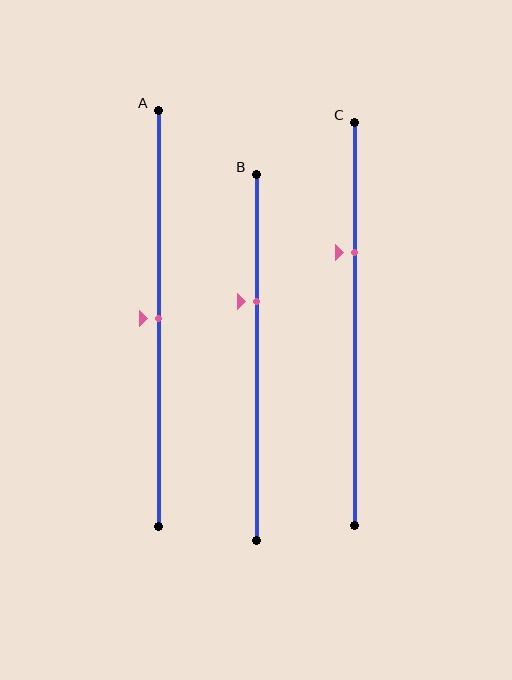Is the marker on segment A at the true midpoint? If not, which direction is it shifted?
Yes, the marker on segment A is at the true midpoint.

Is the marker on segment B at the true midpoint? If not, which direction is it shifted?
No, the marker on segment B is shifted upward by about 15% of the segment length.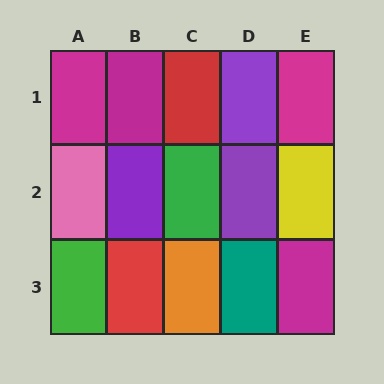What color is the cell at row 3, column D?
Teal.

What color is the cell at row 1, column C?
Red.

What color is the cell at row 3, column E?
Magenta.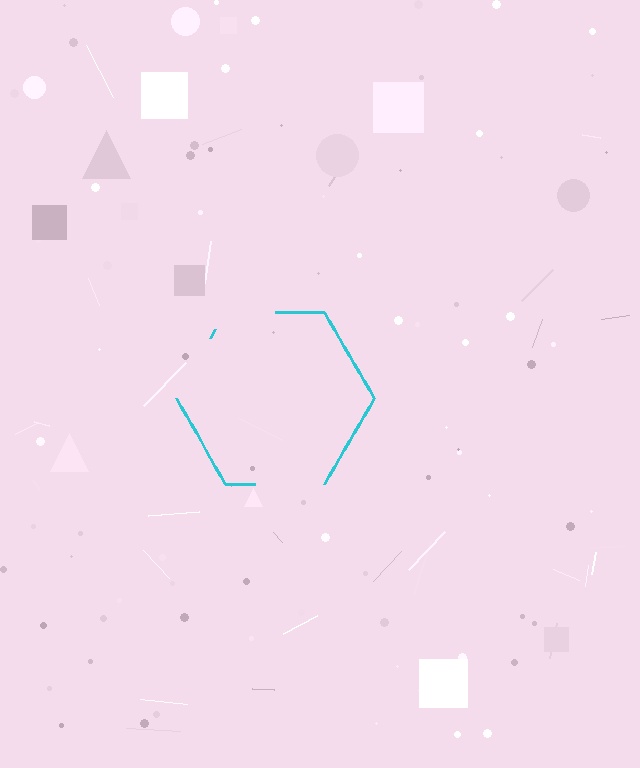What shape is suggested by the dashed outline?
The dashed outline suggests a hexagon.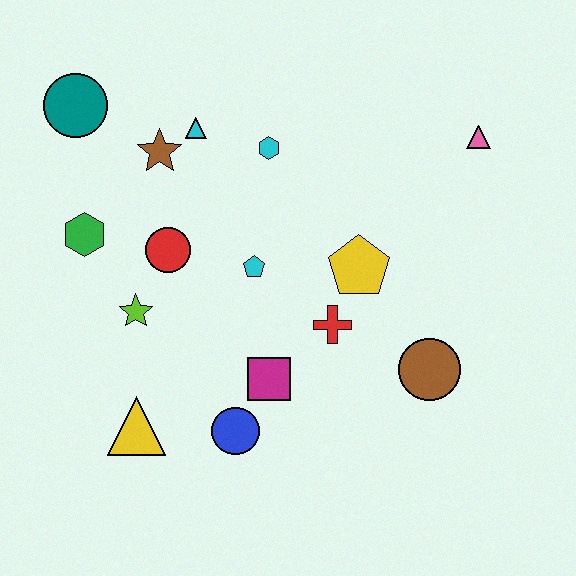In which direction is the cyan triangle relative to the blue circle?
The cyan triangle is above the blue circle.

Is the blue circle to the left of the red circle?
No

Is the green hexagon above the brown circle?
Yes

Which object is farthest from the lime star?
The pink triangle is farthest from the lime star.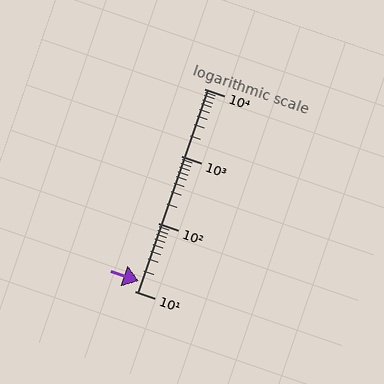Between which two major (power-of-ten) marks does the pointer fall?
The pointer is between 10 and 100.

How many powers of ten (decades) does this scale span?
The scale spans 3 decades, from 10 to 10000.